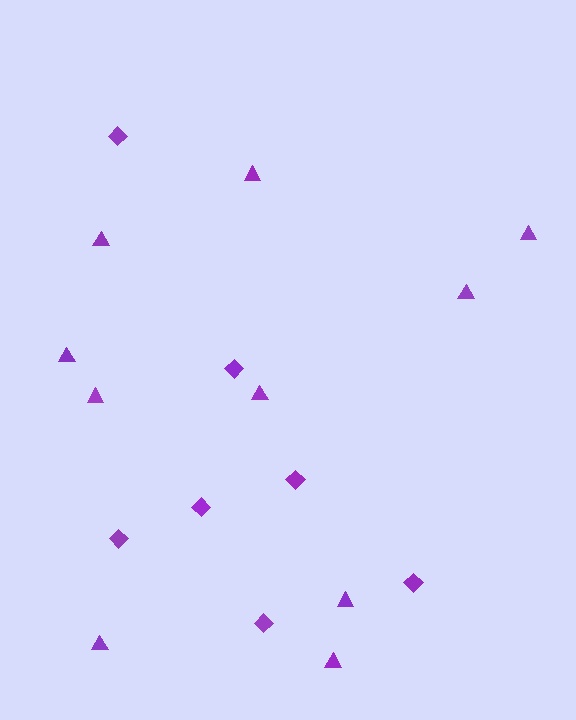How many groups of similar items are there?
There are 2 groups: one group of diamonds (7) and one group of triangles (10).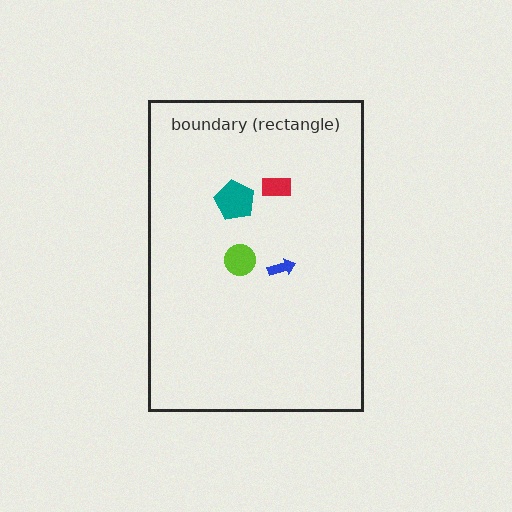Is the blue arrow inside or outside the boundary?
Inside.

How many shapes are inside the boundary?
4 inside, 0 outside.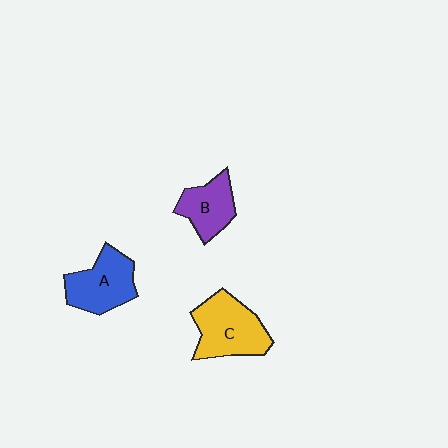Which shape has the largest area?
Shape C (yellow).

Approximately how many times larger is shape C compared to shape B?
Approximately 1.5 times.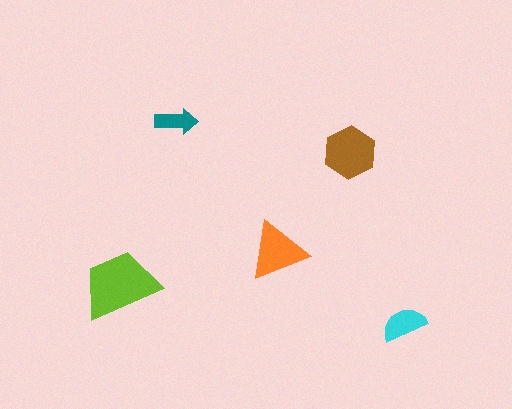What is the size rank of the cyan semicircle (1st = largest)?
4th.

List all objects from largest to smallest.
The lime trapezoid, the brown hexagon, the orange triangle, the cyan semicircle, the teal arrow.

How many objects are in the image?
There are 5 objects in the image.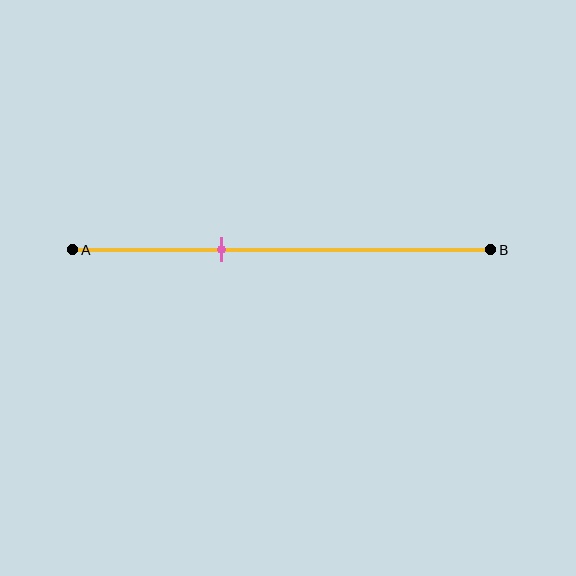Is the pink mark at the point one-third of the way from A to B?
Yes, the mark is approximately at the one-third point.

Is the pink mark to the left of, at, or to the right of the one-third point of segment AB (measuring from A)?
The pink mark is approximately at the one-third point of segment AB.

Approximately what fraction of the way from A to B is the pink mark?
The pink mark is approximately 35% of the way from A to B.